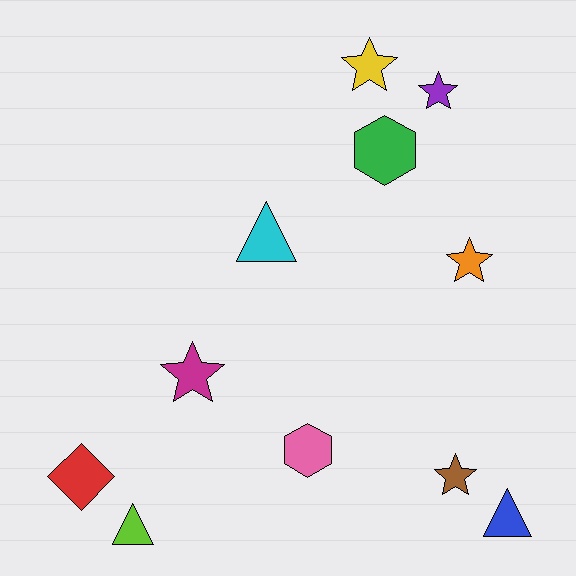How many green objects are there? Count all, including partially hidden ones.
There is 1 green object.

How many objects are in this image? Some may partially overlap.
There are 11 objects.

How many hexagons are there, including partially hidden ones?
There are 2 hexagons.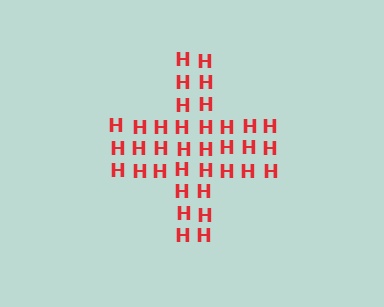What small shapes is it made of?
It is made of small letter H's.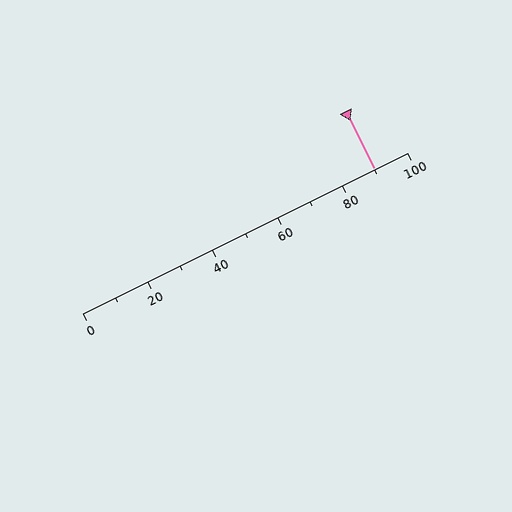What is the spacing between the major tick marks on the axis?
The major ticks are spaced 20 apart.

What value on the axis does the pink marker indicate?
The marker indicates approximately 90.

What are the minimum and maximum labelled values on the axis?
The axis runs from 0 to 100.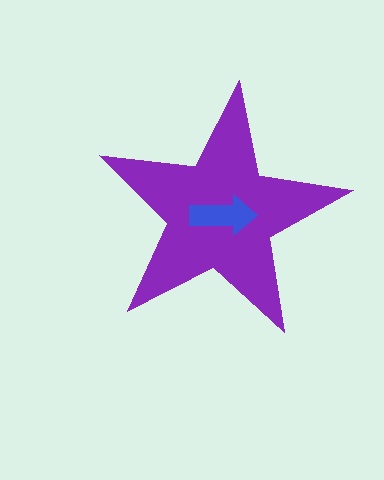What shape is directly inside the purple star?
The blue arrow.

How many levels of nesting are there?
2.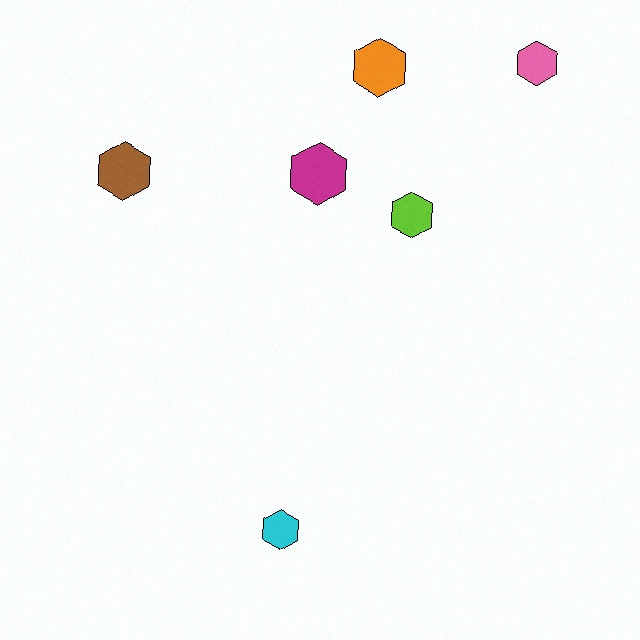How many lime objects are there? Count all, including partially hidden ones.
There is 1 lime object.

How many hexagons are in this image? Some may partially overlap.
There are 6 hexagons.